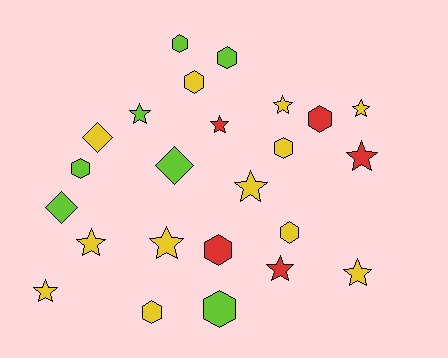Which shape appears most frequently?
Star, with 11 objects.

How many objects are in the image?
There are 24 objects.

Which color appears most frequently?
Yellow, with 12 objects.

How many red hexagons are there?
There are 2 red hexagons.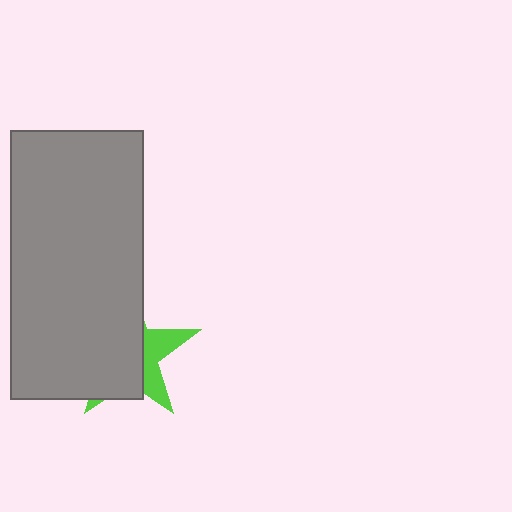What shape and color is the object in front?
The object in front is a gray rectangle.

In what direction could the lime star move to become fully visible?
The lime star could move right. That would shift it out from behind the gray rectangle entirely.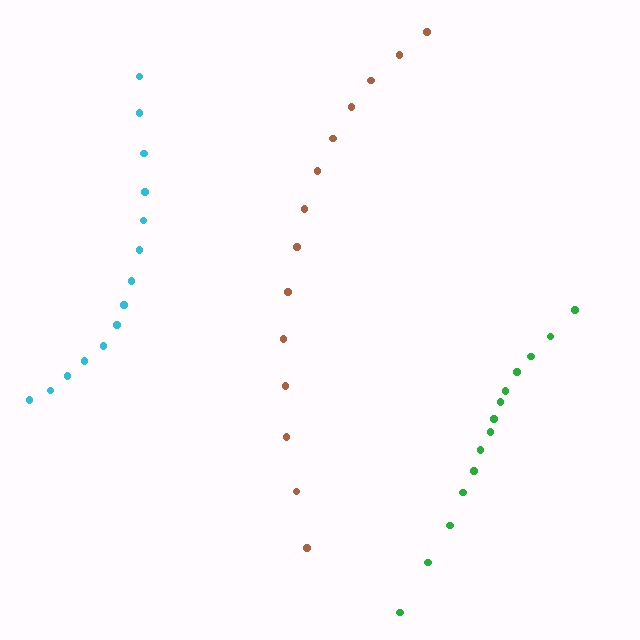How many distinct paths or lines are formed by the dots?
There are 3 distinct paths.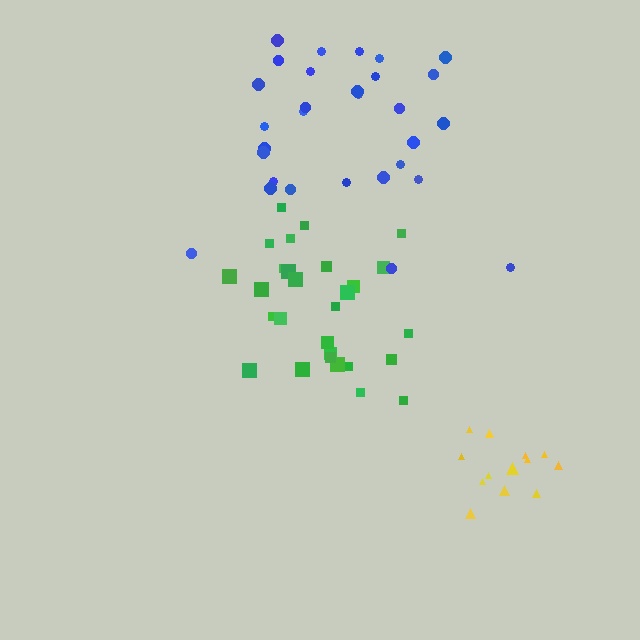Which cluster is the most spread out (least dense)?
Blue.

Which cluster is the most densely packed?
Yellow.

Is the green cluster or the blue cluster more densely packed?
Green.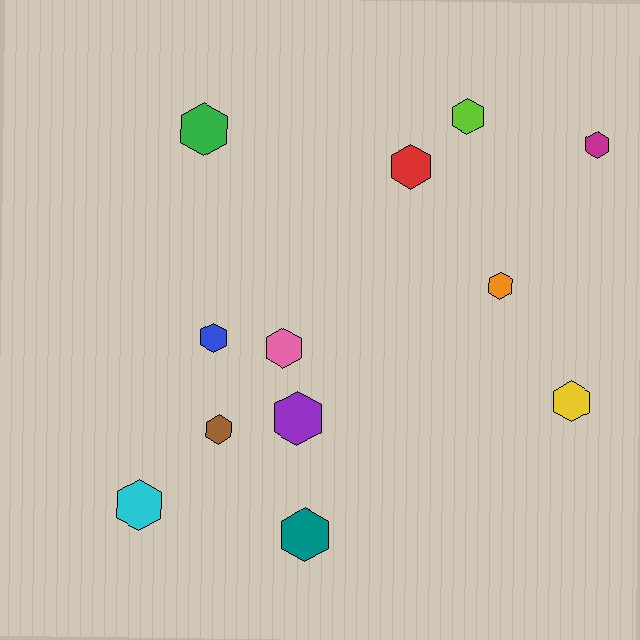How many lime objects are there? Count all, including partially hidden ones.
There is 1 lime object.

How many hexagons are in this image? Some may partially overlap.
There are 12 hexagons.